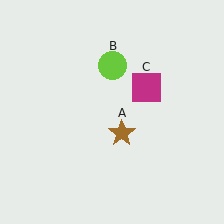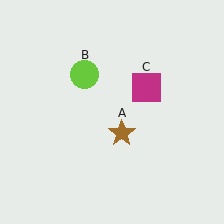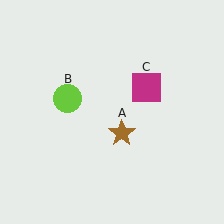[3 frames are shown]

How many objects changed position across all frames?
1 object changed position: lime circle (object B).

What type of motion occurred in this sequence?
The lime circle (object B) rotated counterclockwise around the center of the scene.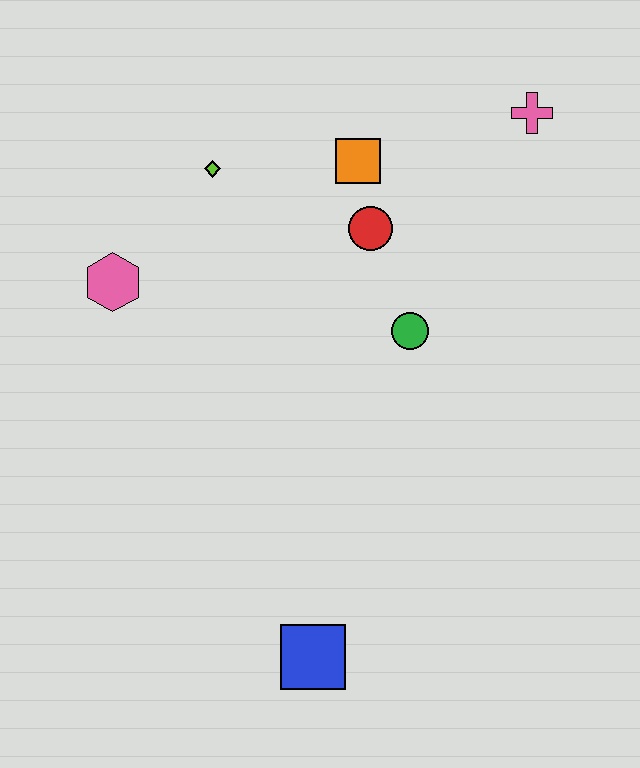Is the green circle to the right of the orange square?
Yes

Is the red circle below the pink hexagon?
No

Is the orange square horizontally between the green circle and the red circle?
No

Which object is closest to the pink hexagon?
The lime diamond is closest to the pink hexagon.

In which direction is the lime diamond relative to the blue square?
The lime diamond is above the blue square.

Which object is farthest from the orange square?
The blue square is farthest from the orange square.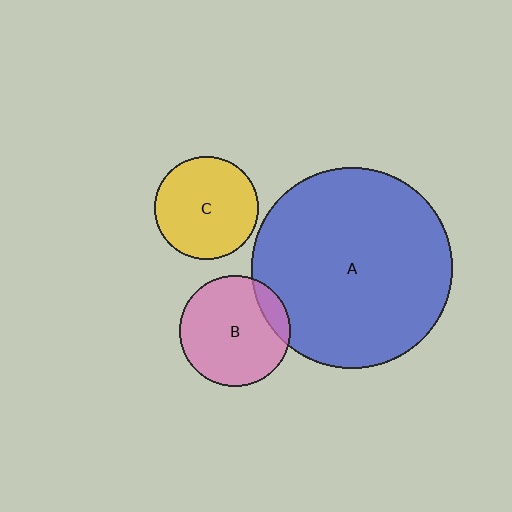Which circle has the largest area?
Circle A (blue).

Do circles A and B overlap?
Yes.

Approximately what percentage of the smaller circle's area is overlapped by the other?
Approximately 15%.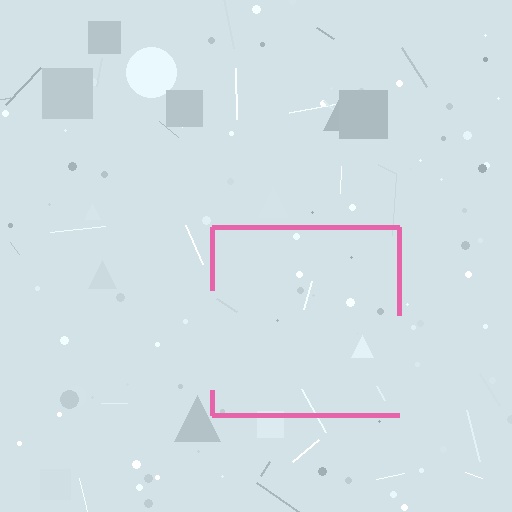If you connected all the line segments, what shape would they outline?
They would outline a square.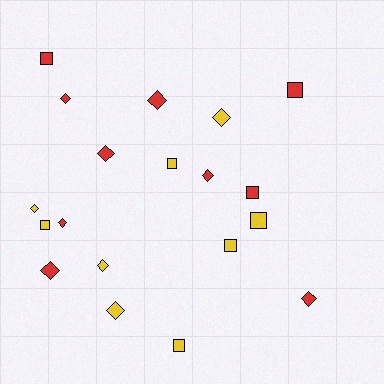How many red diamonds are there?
There are 7 red diamonds.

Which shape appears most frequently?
Diamond, with 11 objects.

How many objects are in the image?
There are 19 objects.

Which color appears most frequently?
Red, with 10 objects.